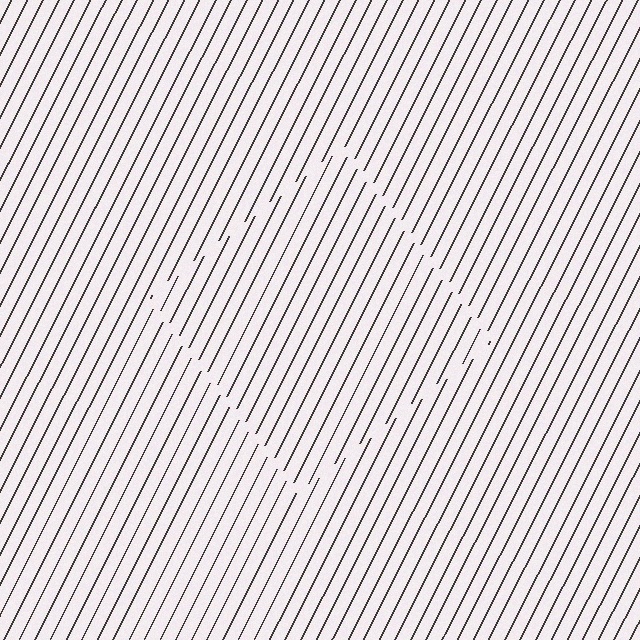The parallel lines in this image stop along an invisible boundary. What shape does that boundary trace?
An illusory square. The interior of the shape contains the same grating, shifted by half a period — the contour is defined by the phase discontinuity where line-ends from the inner and outer gratings abut.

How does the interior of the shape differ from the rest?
The interior of the shape contains the same grating, shifted by half a period — the contour is defined by the phase discontinuity where line-ends from the inner and outer gratings abut.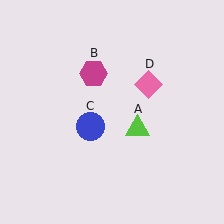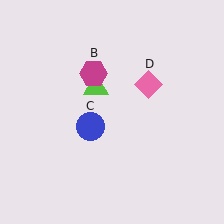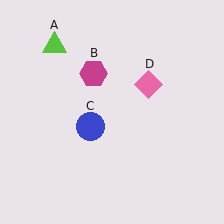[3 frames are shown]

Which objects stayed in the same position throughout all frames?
Magenta hexagon (object B) and blue circle (object C) and pink diamond (object D) remained stationary.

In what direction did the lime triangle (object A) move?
The lime triangle (object A) moved up and to the left.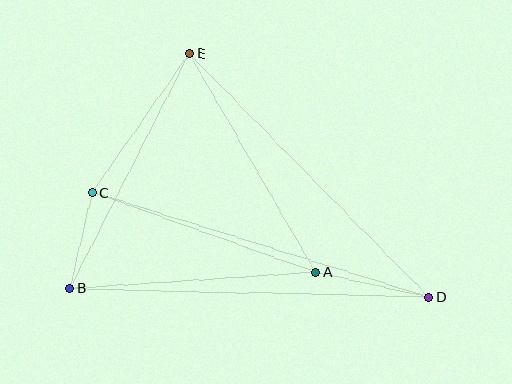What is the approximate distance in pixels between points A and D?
The distance between A and D is approximately 116 pixels.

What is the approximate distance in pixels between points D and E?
The distance between D and E is approximately 342 pixels.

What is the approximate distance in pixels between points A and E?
The distance between A and E is approximately 252 pixels.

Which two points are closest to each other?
Points B and C are closest to each other.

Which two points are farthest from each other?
Points B and D are farthest from each other.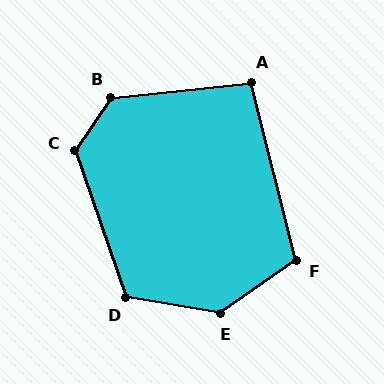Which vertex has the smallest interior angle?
A, at approximately 98 degrees.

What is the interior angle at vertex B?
Approximately 130 degrees (obtuse).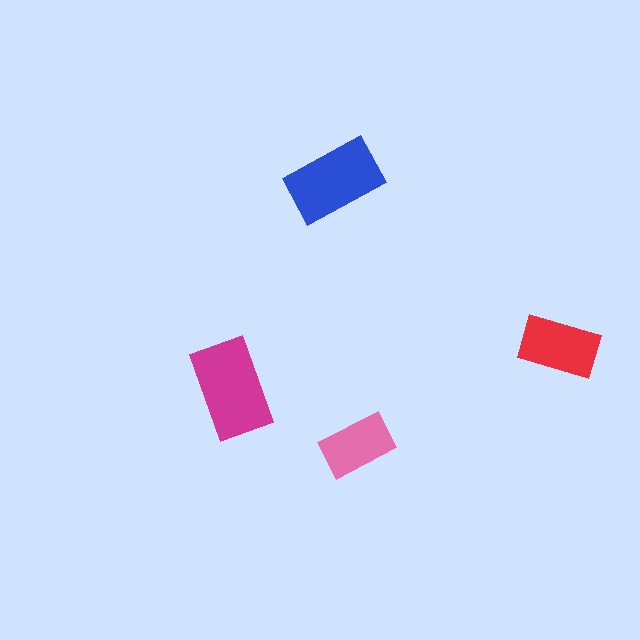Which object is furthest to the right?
The red rectangle is rightmost.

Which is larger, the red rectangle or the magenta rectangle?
The magenta one.